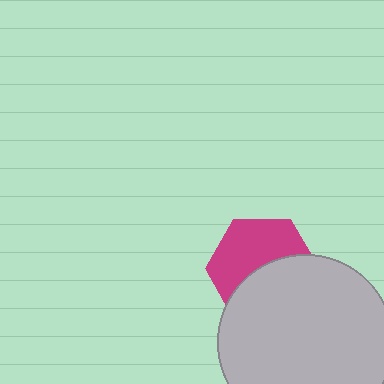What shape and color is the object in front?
The object in front is a light gray circle.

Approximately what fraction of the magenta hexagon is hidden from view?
Roughly 48% of the magenta hexagon is hidden behind the light gray circle.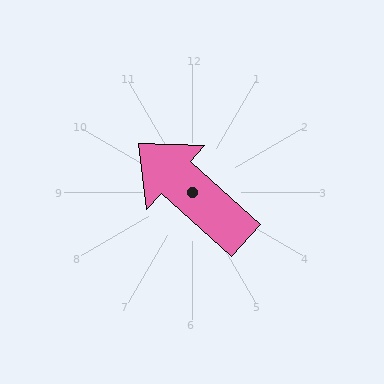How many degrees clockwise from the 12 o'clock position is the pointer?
Approximately 312 degrees.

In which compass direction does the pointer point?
Northwest.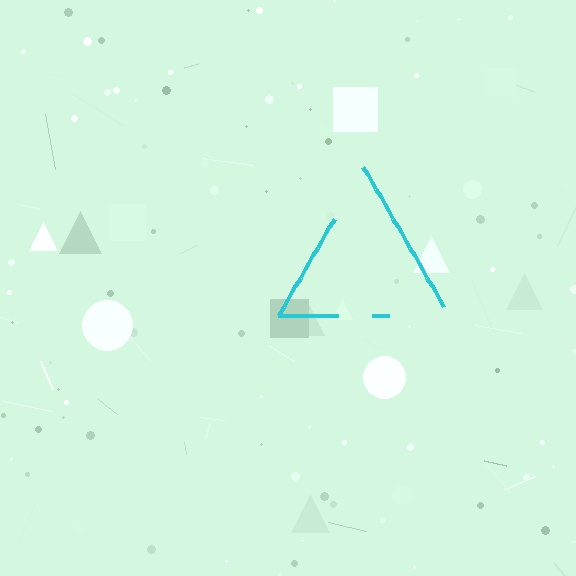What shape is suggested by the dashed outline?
The dashed outline suggests a triangle.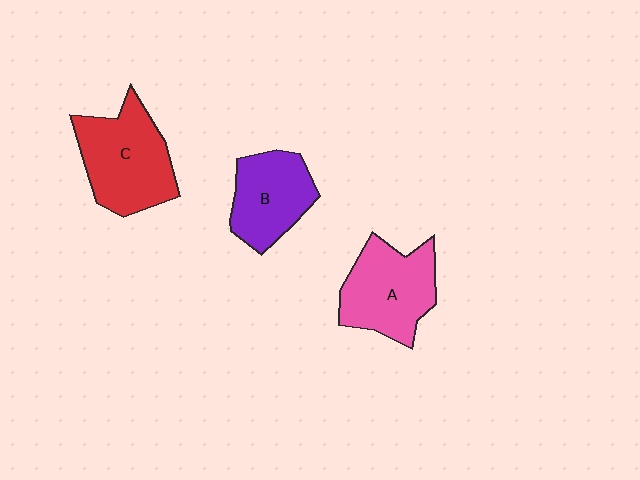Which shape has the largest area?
Shape C (red).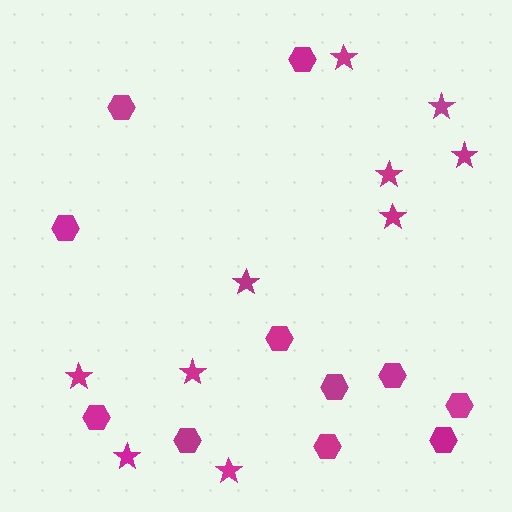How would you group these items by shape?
There are 2 groups: one group of stars (10) and one group of hexagons (11).